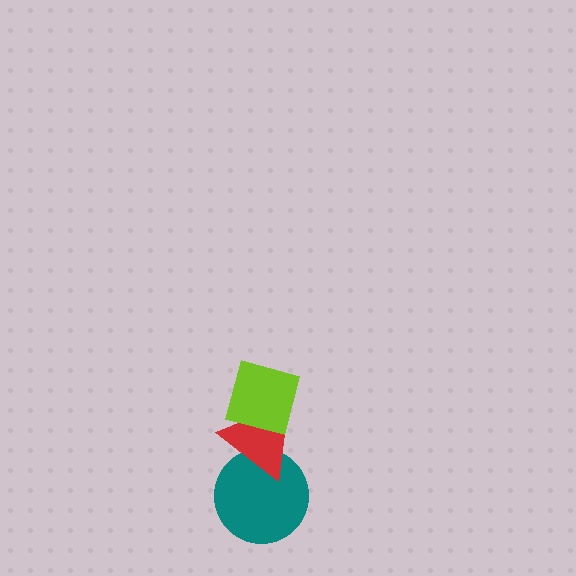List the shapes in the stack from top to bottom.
From top to bottom: the lime square, the red triangle, the teal circle.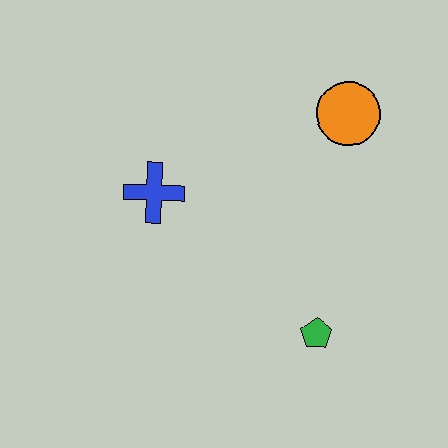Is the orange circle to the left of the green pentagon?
No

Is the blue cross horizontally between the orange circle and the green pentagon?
No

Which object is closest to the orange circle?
The blue cross is closest to the orange circle.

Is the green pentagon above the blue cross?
No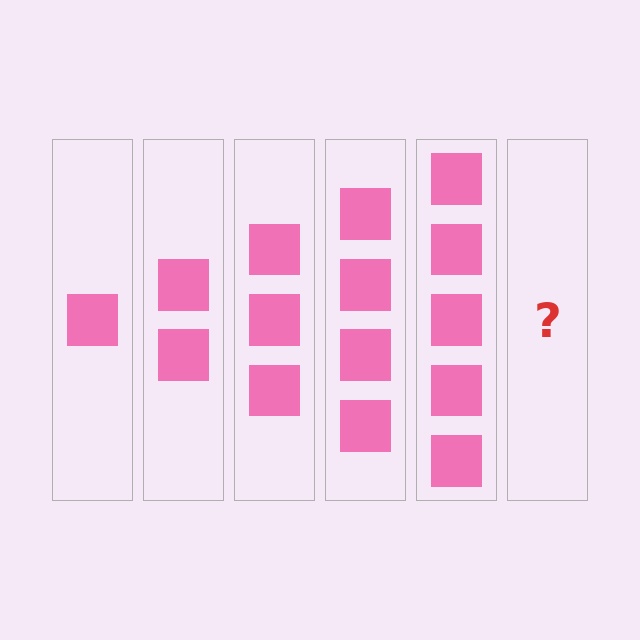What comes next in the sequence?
The next element should be 6 squares.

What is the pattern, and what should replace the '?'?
The pattern is that each step adds one more square. The '?' should be 6 squares.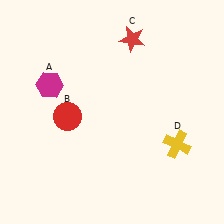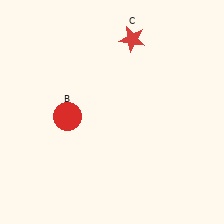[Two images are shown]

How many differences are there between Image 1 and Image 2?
There are 2 differences between the two images.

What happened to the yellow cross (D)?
The yellow cross (D) was removed in Image 2. It was in the bottom-right area of Image 1.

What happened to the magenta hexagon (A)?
The magenta hexagon (A) was removed in Image 2. It was in the top-left area of Image 1.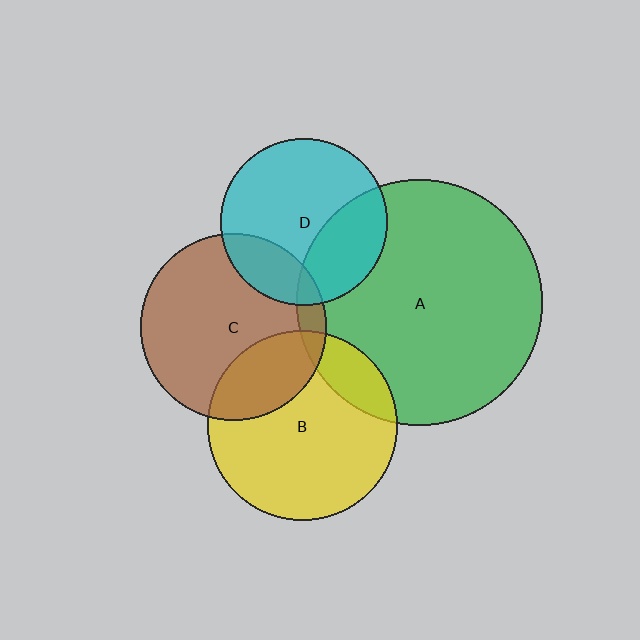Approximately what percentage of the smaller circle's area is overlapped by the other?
Approximately 25%.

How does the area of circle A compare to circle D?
Approximately 2.2 times.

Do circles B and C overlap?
Yes.